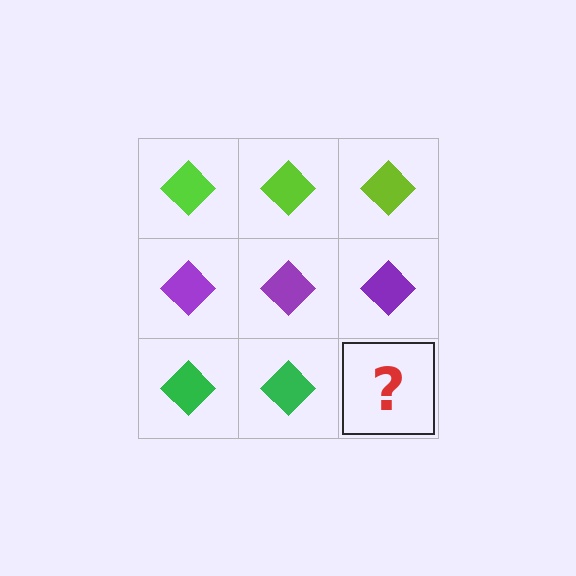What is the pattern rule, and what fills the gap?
The rule is that each row has a consistent color. The gap should be filled with a green diamond.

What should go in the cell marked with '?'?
The missing cell should contain a green diamond.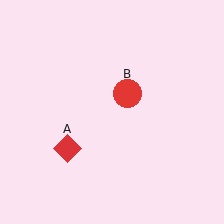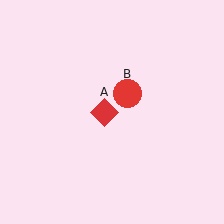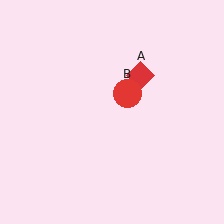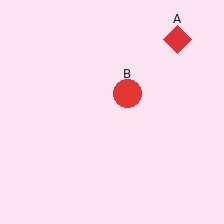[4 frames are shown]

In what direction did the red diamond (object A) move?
The red diamond (object A) moved up and to the right.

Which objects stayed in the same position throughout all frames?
Red circle (object B) remained stationary.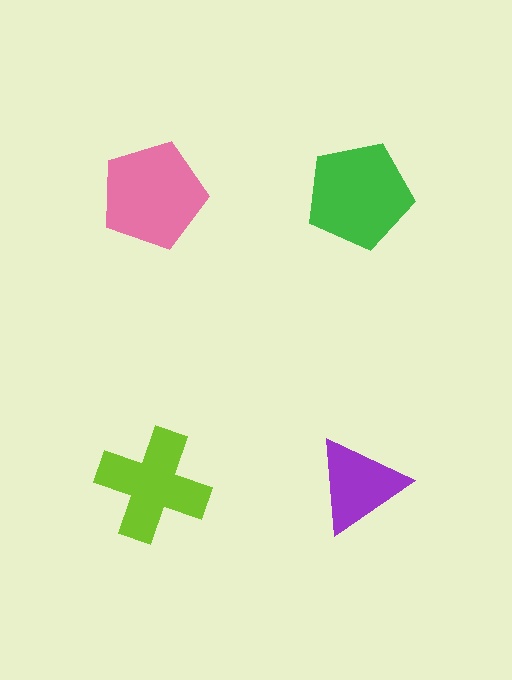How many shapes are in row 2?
2 shapes.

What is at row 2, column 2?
A purple triangle.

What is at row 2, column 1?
A lime cross.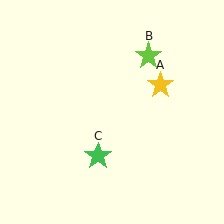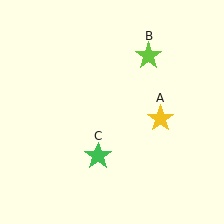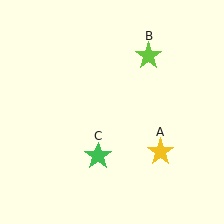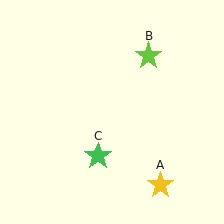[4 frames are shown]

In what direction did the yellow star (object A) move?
The yellow star (object A) moved down.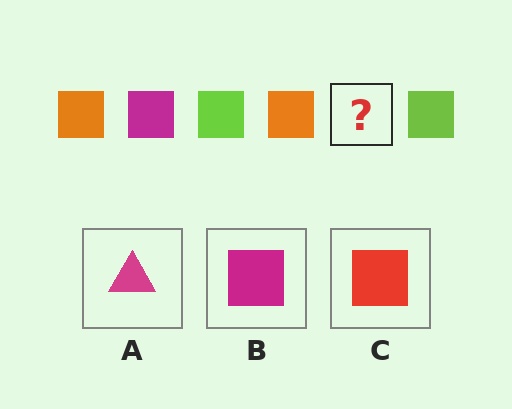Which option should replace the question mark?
Option B.